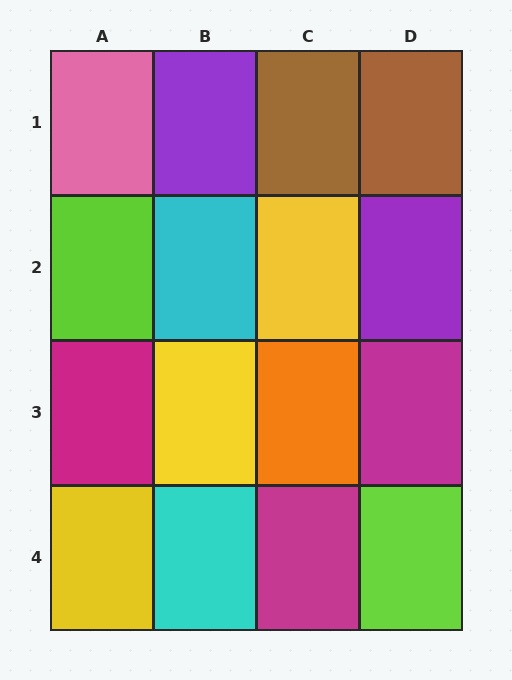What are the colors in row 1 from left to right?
Pink, purple, brown, brown.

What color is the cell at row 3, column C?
Orange.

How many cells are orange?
1 cell is orange.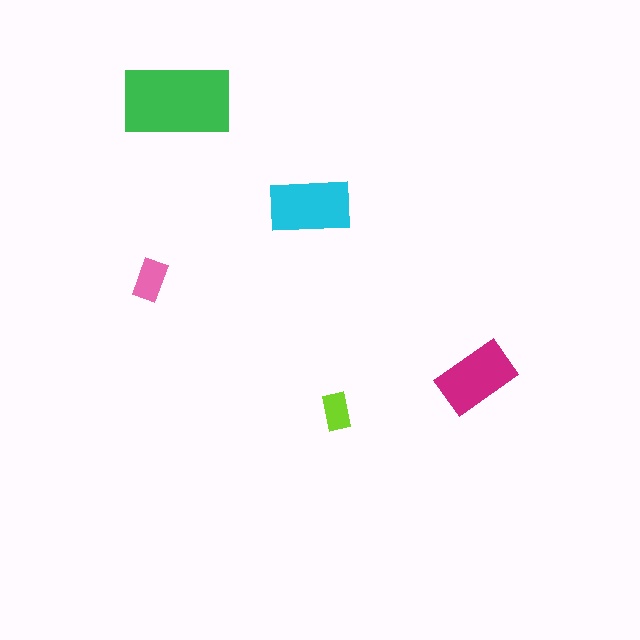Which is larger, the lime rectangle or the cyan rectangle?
The cyan one.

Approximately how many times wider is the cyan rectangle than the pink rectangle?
About 2 times wider.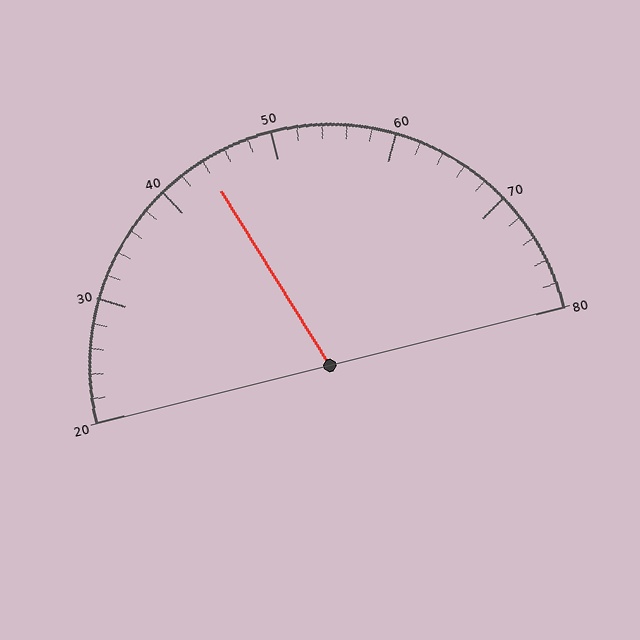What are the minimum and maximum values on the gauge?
The gauge ranges from 20 to 80.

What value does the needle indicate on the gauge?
The needle indicates approximately 44.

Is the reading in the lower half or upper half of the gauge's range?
The reading is in the lower half of the range (20 to 80).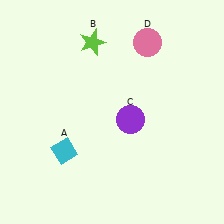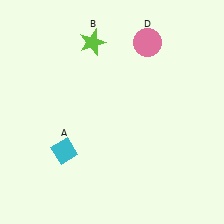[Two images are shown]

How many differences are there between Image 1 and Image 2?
There is 1 difference between the two images.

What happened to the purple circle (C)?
The purple circle (C) was removed in Image 2. It was in the bottom-right area of Image 1.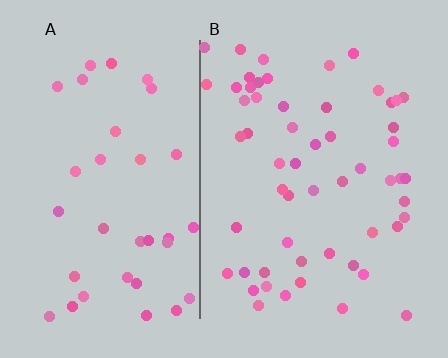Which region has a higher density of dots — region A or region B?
B (the right).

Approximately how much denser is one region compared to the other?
Approximately 1.6× — region B over region A.